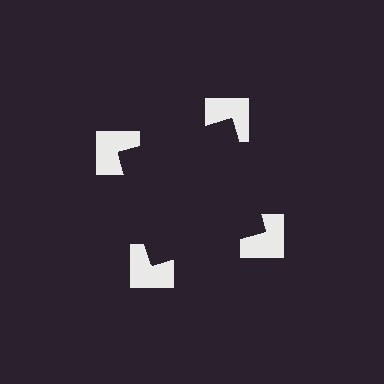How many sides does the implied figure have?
4 sides.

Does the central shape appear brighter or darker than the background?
It typically appears slightly darker than the background, even though no actual brightness change is drawn.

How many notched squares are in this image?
There are 4 — one at each vertex of the illusory square.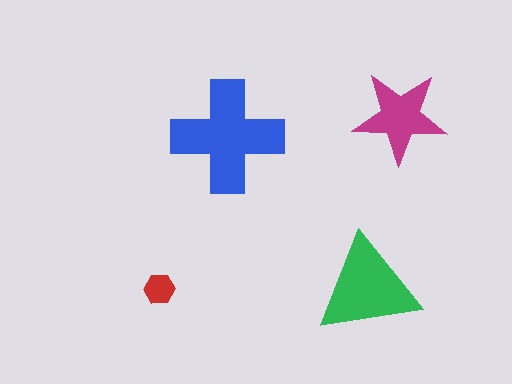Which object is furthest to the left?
The red hexagon is leftmost.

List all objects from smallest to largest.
The red hexagon, the magenta star, the green triangle, the blue cross.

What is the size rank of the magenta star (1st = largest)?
3rd.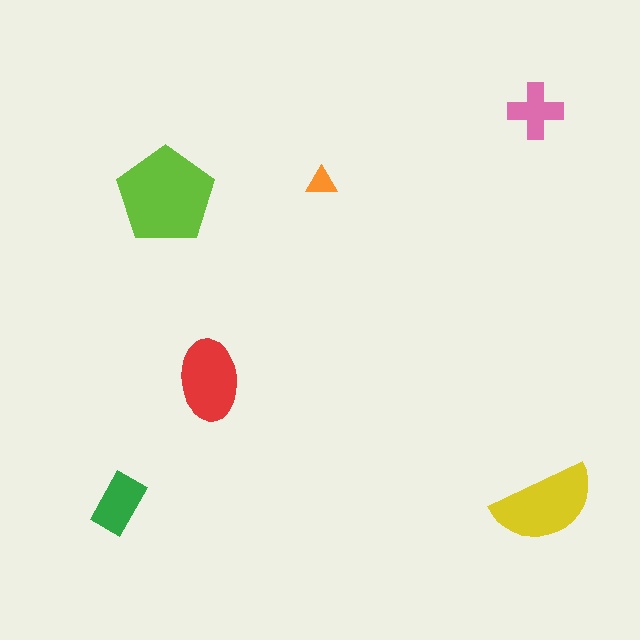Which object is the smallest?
The orange triangle.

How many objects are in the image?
There are 6 objects in the image.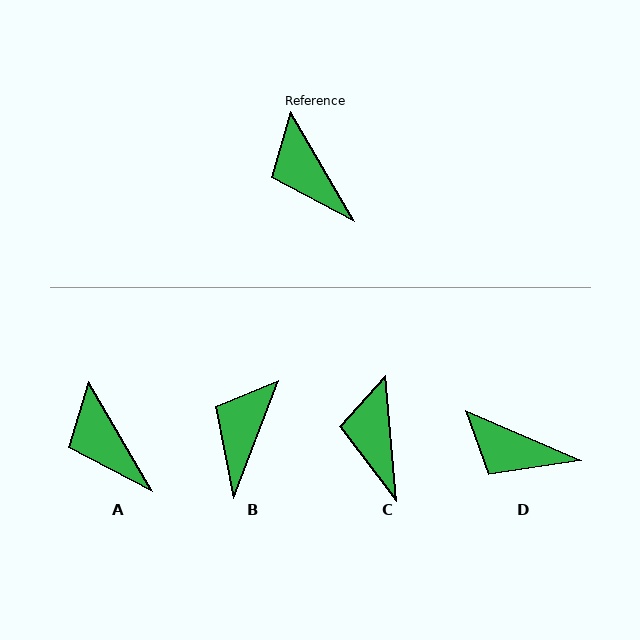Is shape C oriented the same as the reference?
No, it is off by about 25 degrees.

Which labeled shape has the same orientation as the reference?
A.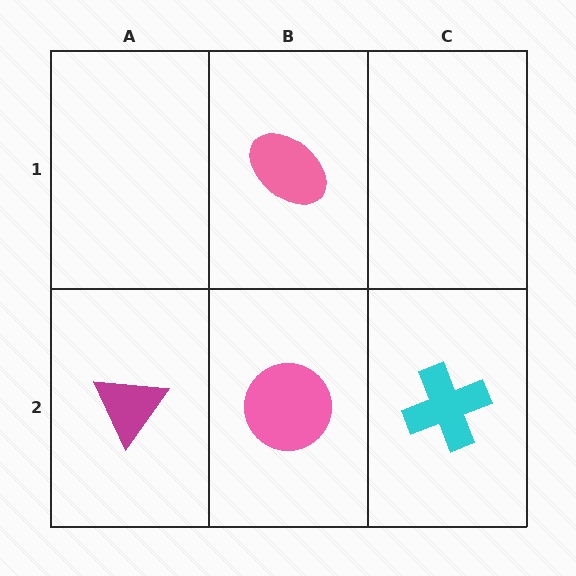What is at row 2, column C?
A cyan cross.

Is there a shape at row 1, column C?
No, that cell is empty.